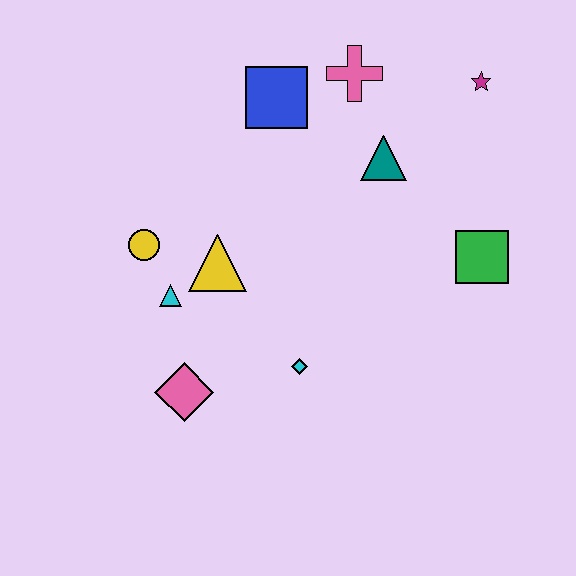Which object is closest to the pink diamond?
The cyan triangle is closest to the pink diamond.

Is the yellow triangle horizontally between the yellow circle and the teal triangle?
Yes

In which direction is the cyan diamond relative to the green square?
The cyan diamond is to the left of the green square.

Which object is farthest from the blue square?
The pink diamond is farthest from the blue square.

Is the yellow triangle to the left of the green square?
Yes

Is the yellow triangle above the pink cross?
No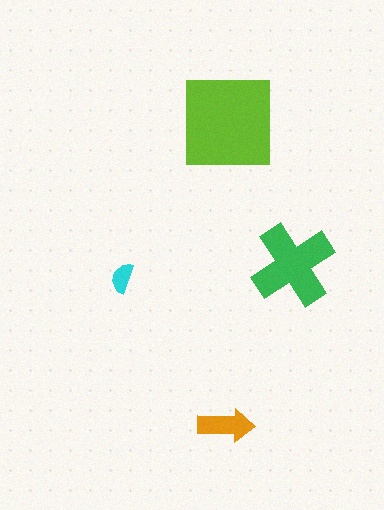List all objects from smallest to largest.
The cyan semicircle, the orange arrow, the green cross, the lime square.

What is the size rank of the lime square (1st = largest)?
1st.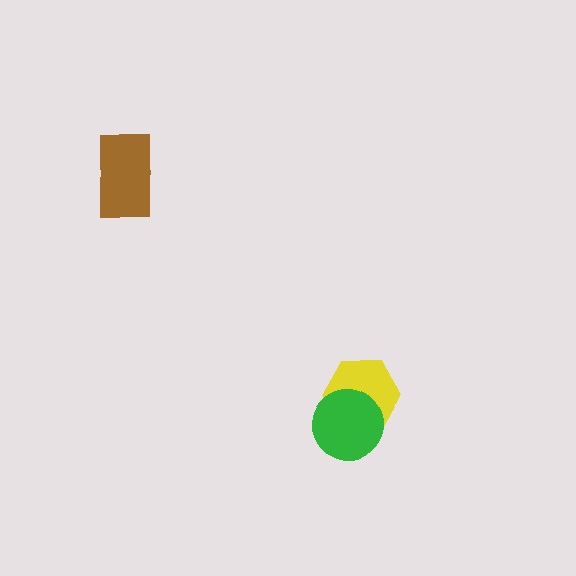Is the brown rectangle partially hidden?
No, no other shape covers it.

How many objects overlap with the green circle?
1 object overlaps with the green circle.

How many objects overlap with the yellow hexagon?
1 object overlaps with the yellow hexagon.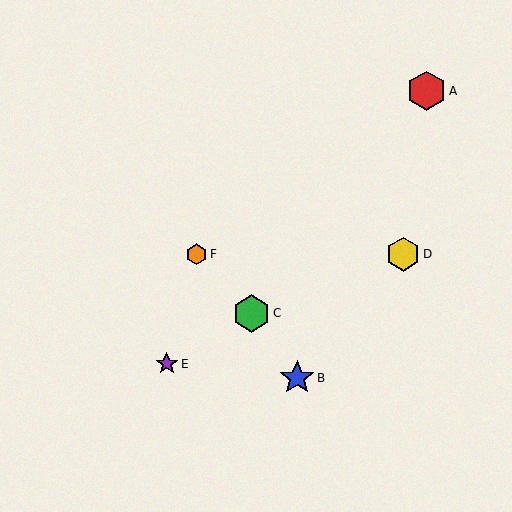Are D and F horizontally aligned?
Yes, both are at y≈254.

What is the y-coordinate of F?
Object F is at y≈254.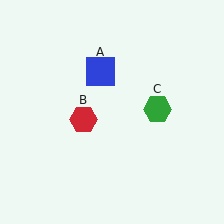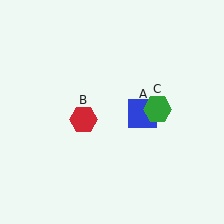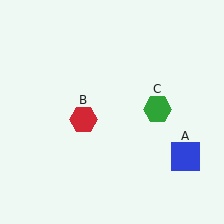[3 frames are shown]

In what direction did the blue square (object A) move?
The blue square (object A) moved down and to the right.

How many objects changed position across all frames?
1 object changed position: blue square (object A).